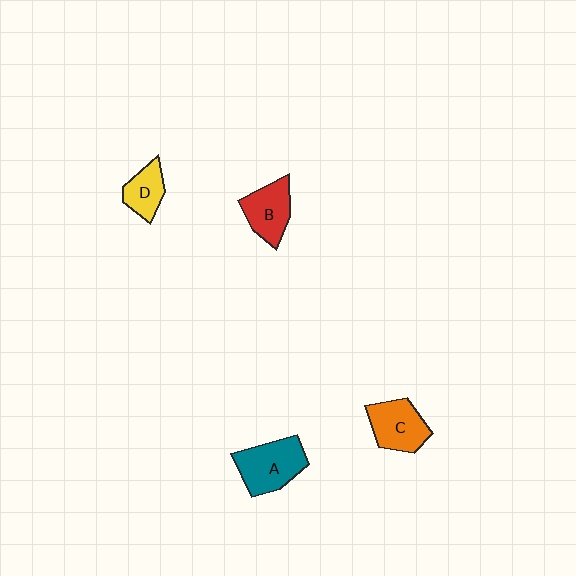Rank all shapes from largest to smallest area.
From largest to smallest: A (teal), C (orange), B (red), D (yellow).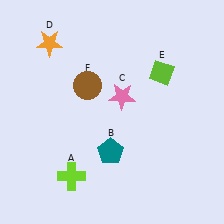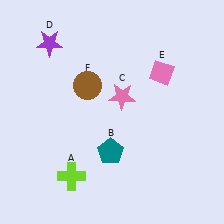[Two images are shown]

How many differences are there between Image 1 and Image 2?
There are 2 differences between the two images.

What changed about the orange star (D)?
In Image 1, D is orange. In Image 2, it changed to purple.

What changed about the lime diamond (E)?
In Image 1, E is lime. In Image 2, it changed to pink.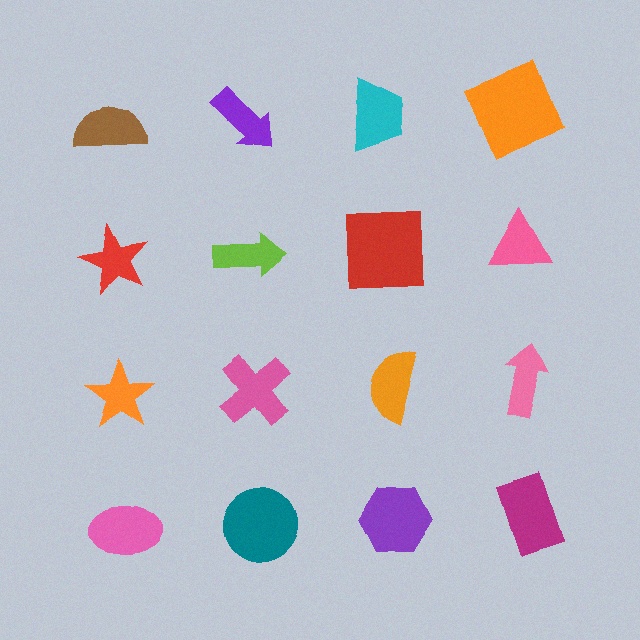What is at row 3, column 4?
A pink arrow.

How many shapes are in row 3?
4 shapes.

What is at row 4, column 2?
A teal circle.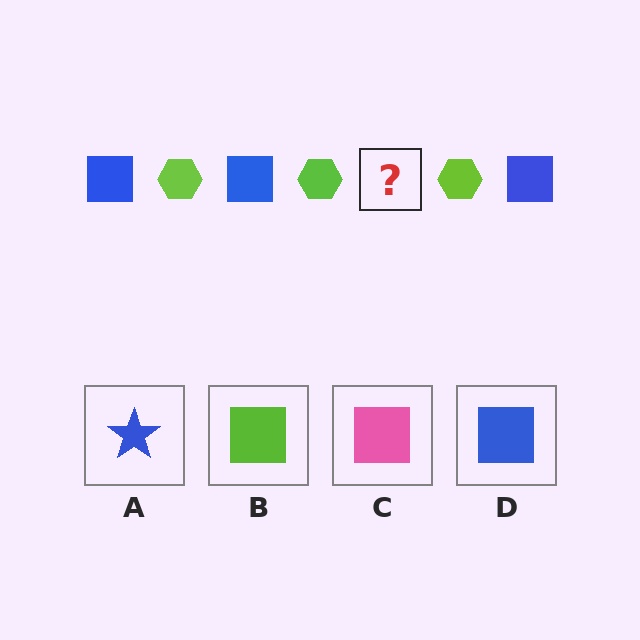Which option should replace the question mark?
Option D.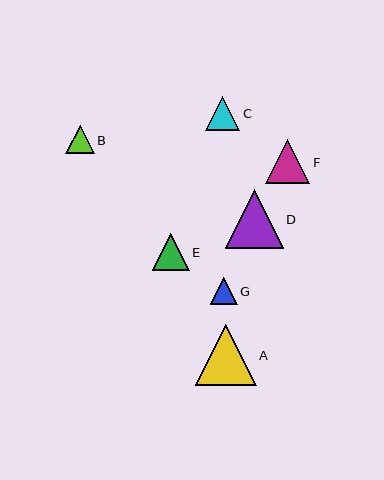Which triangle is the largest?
Triangle A is the largest with a size of approximately 61 pixels.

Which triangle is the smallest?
Triangle G is the smallest with a size of approximately 27 pixels.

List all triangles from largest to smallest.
From largest to smallest: A, D, F, E, C, B, G.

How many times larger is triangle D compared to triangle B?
Triangle D is approximately 2.0 times the size of triangle B.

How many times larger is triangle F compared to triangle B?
Triangle F is approximately 1.5 times the size of triangle B.